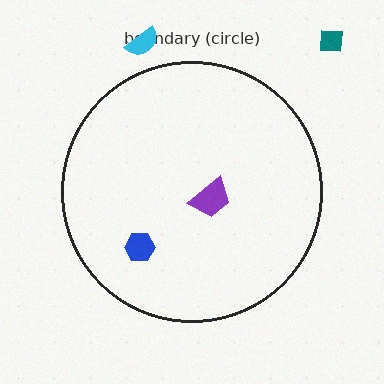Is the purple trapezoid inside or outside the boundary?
Inside.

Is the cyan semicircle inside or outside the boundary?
Outside.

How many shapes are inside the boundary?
2 inside, 2 outside.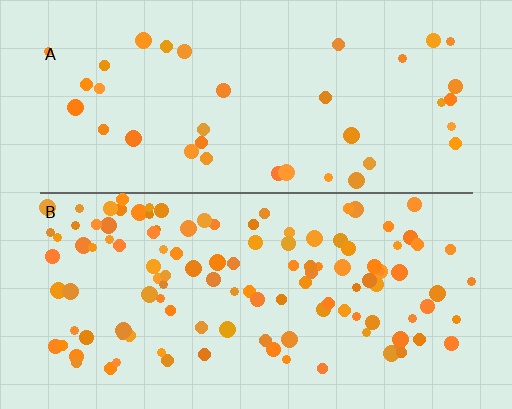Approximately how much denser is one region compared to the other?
Approximately 3.1× — region B over region A.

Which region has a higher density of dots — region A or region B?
B (the bottom).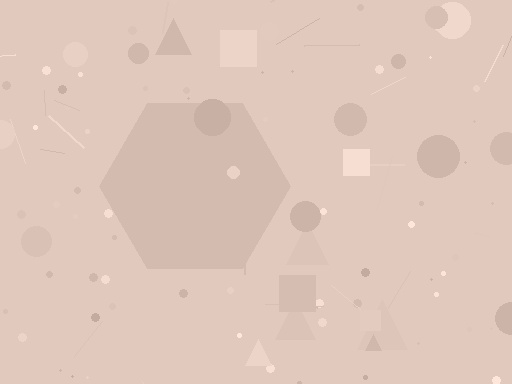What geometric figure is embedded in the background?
A hexagon is embedded in the background.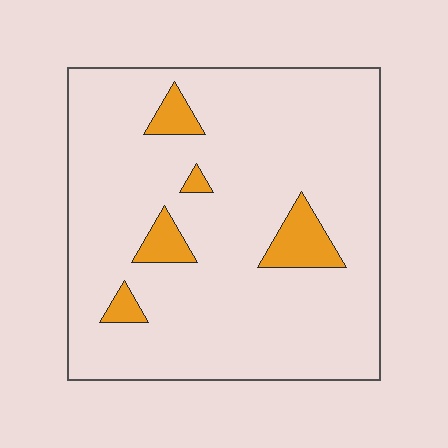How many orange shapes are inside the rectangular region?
5.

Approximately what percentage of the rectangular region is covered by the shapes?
Approximately 10%.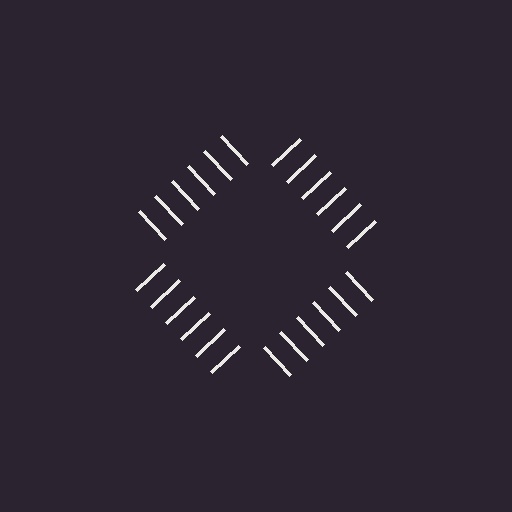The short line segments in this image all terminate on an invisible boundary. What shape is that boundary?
An illusory square — the line segments terminate on its edges but no continuous stroke is drawn.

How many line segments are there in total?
24 — 6 along each of the 4 edges.